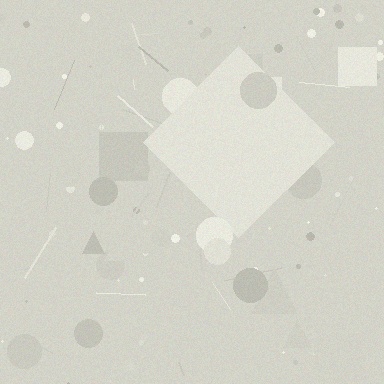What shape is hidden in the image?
A diamond is hidden in the image.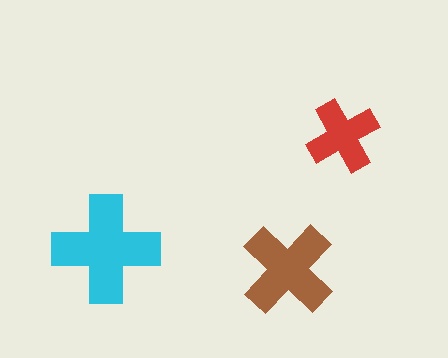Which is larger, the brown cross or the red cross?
The brown one.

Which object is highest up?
The red cross is topmost.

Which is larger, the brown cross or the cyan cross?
The cyan one.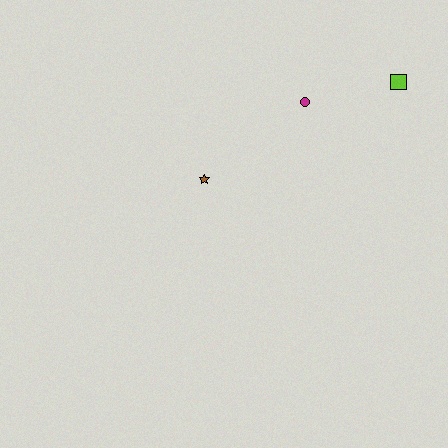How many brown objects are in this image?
There is 1 brown object.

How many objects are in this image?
There are 3 objects.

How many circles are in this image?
There is 1 circle.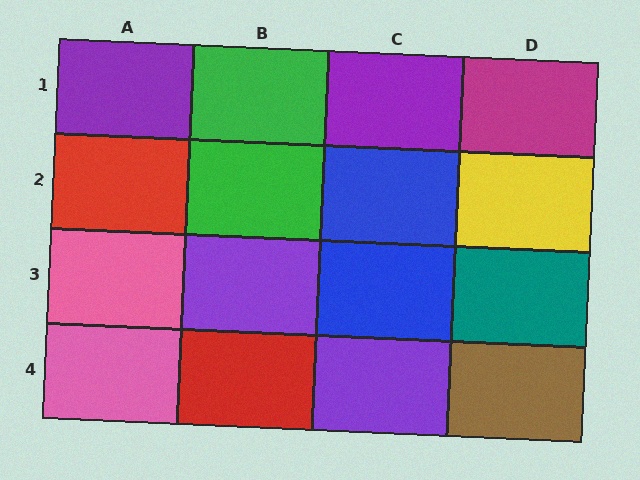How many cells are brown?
1 cell is brown.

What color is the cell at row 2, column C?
Blue.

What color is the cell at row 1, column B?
Green.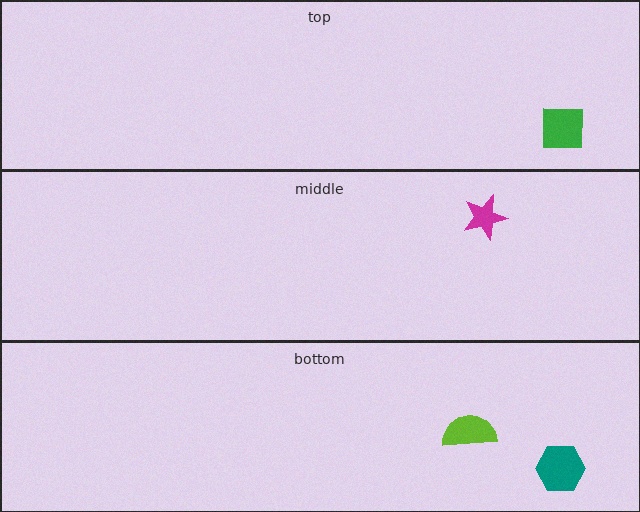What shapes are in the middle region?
The magenta star.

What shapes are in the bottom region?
The lime semicircle, the teal hexagon.